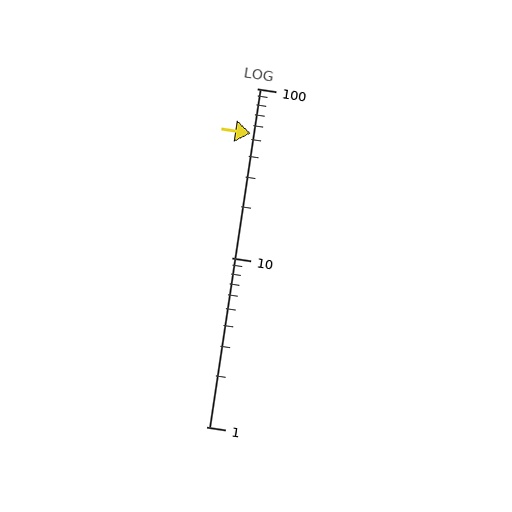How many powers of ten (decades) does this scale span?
The scale spans 2 decades, from 1 to 100.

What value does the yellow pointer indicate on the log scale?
The pointer indicates approximately 54.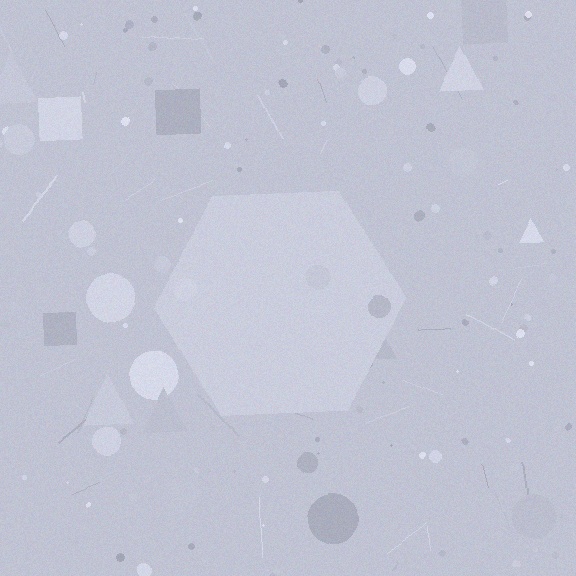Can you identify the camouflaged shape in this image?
The camouflaged shape is a hexagon.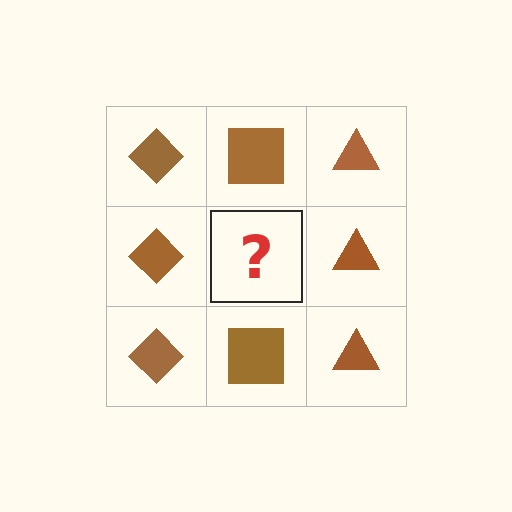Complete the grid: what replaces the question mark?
The question mark should be replaced with a brown square.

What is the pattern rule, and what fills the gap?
The rule is that each column has a consistent shape. The gap should be filled with a brown square.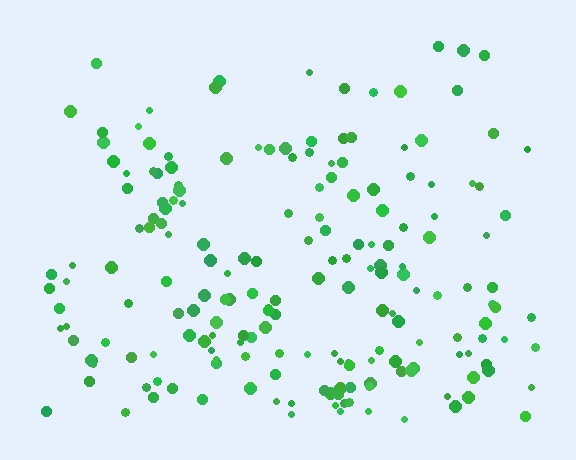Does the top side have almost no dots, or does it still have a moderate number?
Still a moderate number, just noticeably fewer than the bottom.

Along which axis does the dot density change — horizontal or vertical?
Vertical.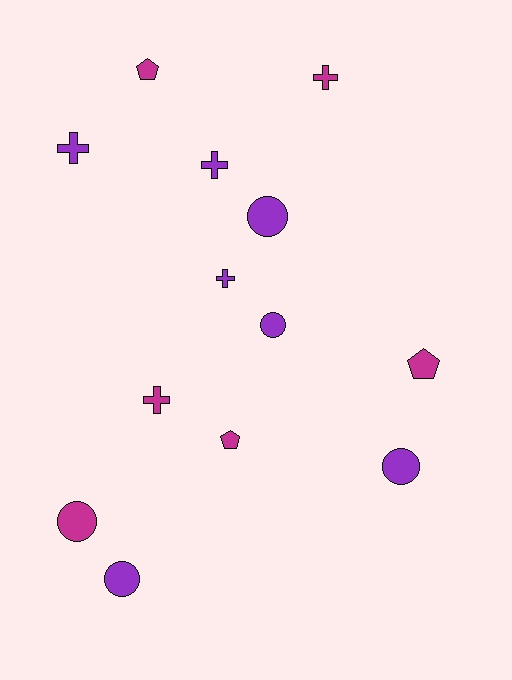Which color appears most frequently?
Purple, with 7 objects.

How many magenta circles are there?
There is 1 magenta circle.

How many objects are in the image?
There are 13 objects.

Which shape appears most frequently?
Cross, with 5 objects.